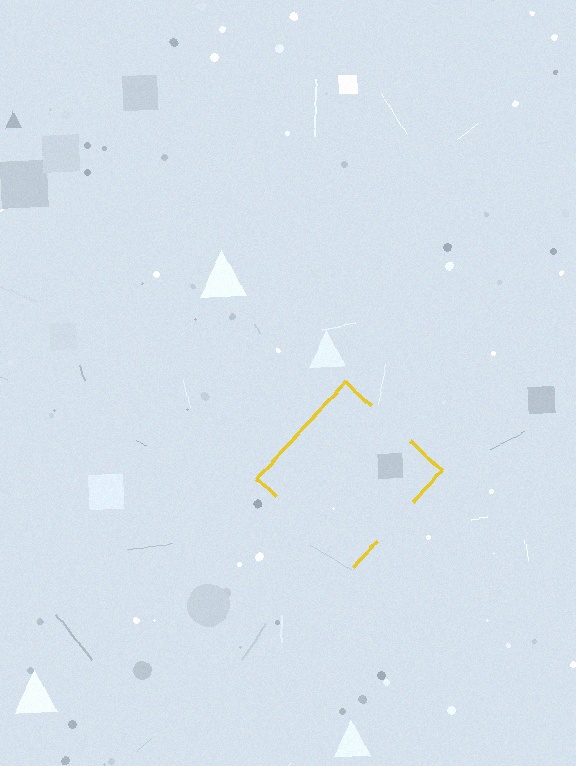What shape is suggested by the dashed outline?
The dashed outline suggests a diamond.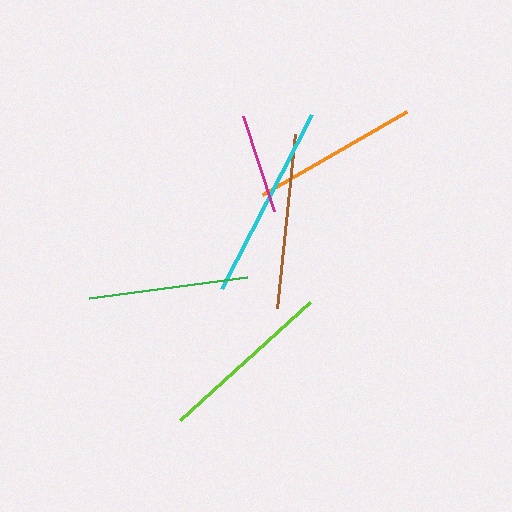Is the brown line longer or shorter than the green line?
The brown line is longer than the green line.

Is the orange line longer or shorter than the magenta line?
The orange line is longer than the magenta line.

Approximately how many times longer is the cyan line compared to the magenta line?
The cyan line is approximately 2.0 times the length of the magenta line.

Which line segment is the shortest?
The magenta line is the shortest at approximately 101 pixels.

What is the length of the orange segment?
The orange segment is approximately 166 pixels long.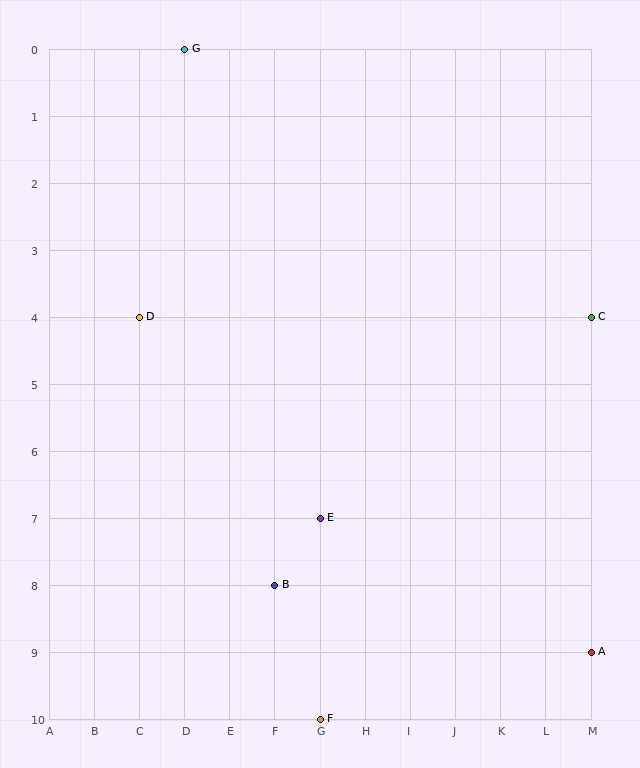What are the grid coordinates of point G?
Point G is at grid coordinates (D, 0).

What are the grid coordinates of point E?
Point E is at grid coordinates (G, 7).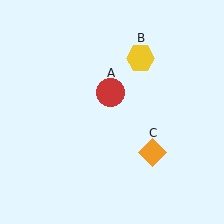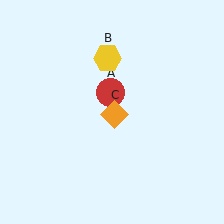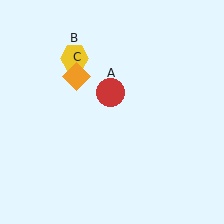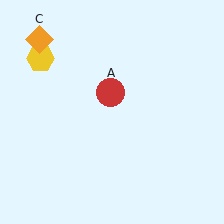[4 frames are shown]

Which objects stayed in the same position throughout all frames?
Red circle (object A) remained stationary.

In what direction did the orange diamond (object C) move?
The orange diamond (object C) moved up and to the left.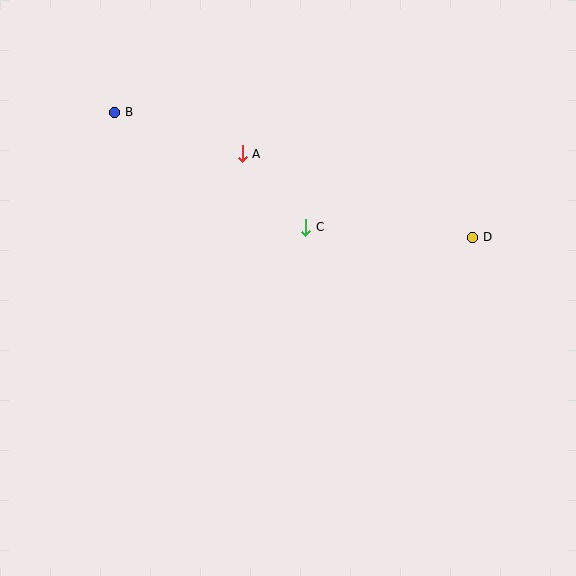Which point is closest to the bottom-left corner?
Point C is closest to the bottom-left corner.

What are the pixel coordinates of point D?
Point D is at (473, 237).